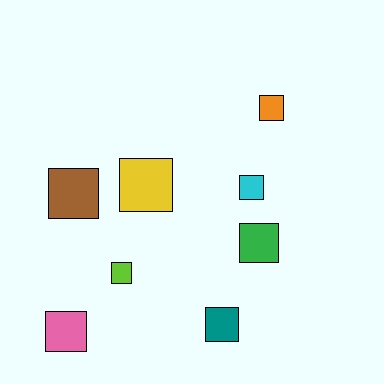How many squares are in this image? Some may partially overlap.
There are 8 squares.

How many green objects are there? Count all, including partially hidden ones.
There is 1 green object.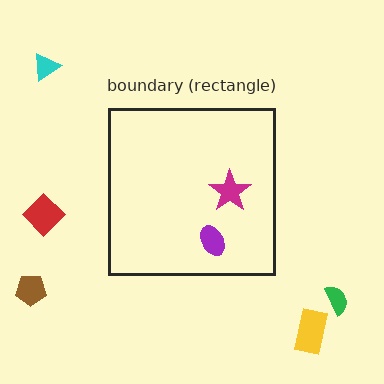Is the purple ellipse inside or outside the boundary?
Inside.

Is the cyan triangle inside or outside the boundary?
Outside.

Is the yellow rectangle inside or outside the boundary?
Outside.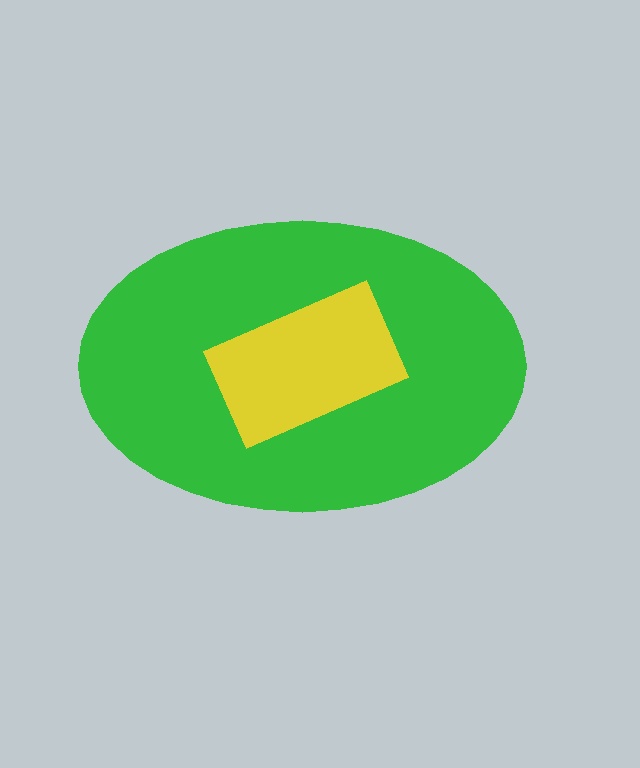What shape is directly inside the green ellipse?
The yellow rectangle.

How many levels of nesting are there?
2.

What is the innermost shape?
The yellow rectangle.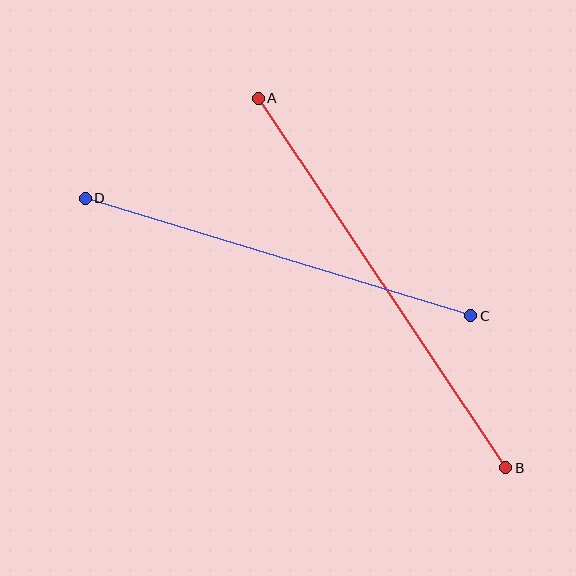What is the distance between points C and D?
The distance is approximately 403 pixels.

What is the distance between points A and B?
The distance is approximately 445 pixels.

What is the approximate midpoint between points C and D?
The midpoint is at approximately (278, 257) pixels.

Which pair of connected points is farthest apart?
Points A and B are farthest apart.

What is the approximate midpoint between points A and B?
The midpoint is at approximately (382, 283) pixels.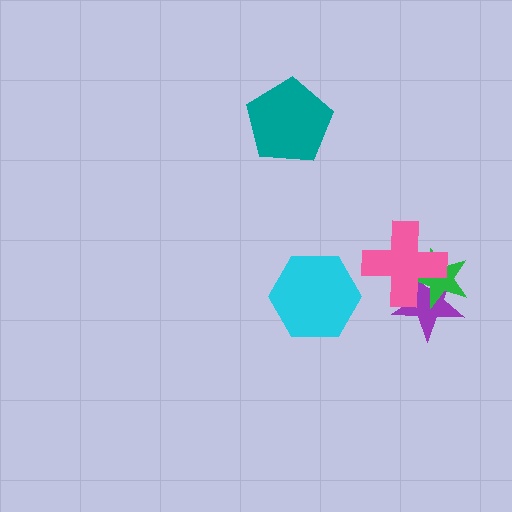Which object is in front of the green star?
The pink cross is in front of the green star.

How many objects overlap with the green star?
2 objects overlap with the green star.